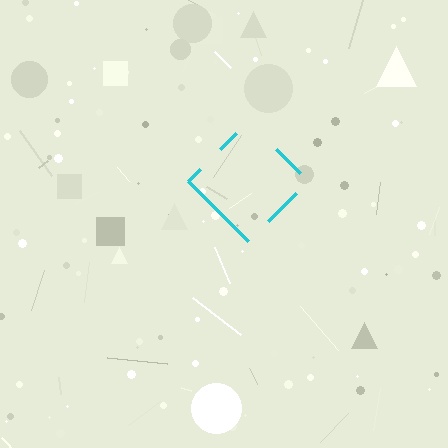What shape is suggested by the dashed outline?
The dashed outline suggests a diamond.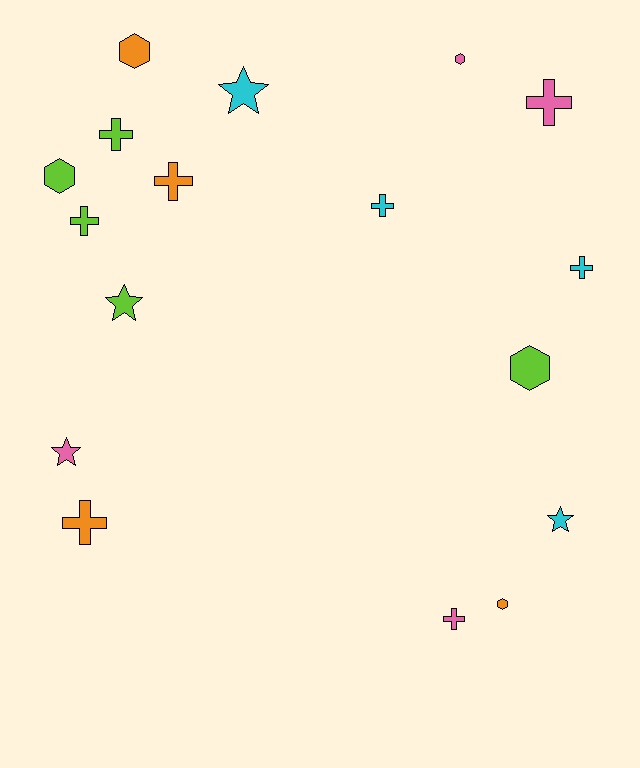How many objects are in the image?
There are 17 objects.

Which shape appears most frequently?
Cross, with 8 objects.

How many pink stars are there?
There is 1 pink star.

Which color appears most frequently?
Lime, with 5 objects.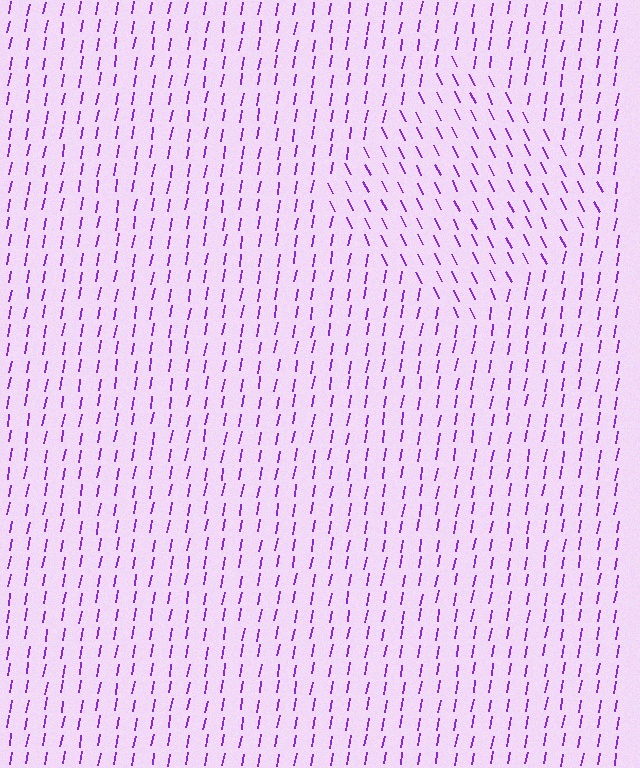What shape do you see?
I see a diamond.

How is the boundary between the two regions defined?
The boundary is defined purely by a change in line orientation (approximately 36 degrees difference). All lines are the same color and thickness.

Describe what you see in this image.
The image is filled with small purple line segments. A diamond region in the image has lines oriented differently from the surrounding lines, creating a visible texture boundary.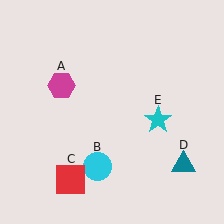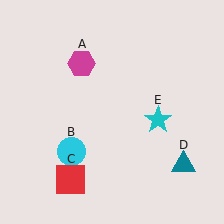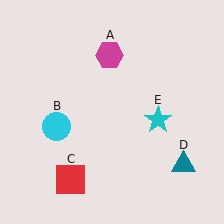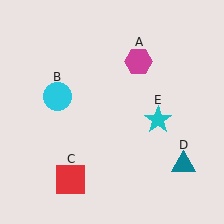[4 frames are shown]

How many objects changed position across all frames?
2 objects changed position: magenta hexagon (object A), cyan circle (object B).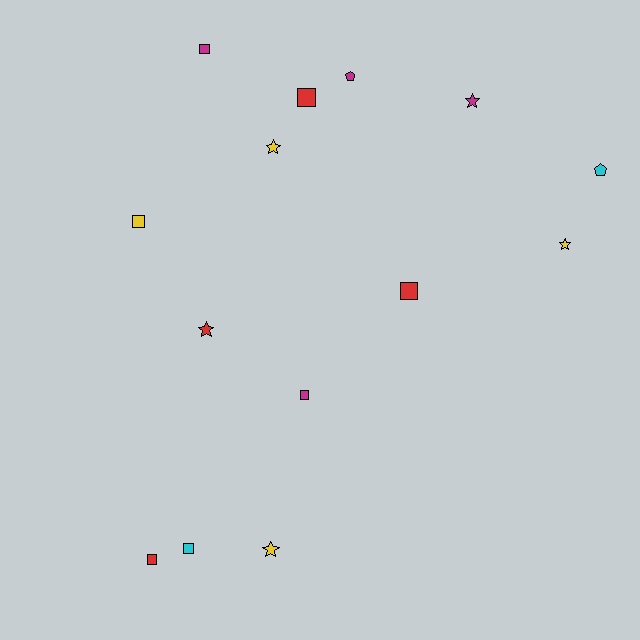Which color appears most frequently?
Red, with 4 objects.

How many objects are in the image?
There are 14 objects.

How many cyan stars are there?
There are no cyan stars.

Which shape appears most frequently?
Square, with 7 objects.